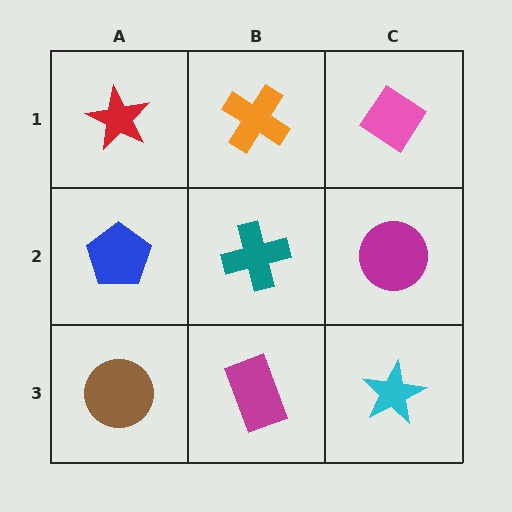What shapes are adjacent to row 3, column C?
A magenta circle (row 2, column C), a magenta rectangle (row 3, column B).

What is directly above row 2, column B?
An orange cross.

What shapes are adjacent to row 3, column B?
A teal cross (row 2, column B), a brown circle (row 3, column A), a cyan star (row 3, column C).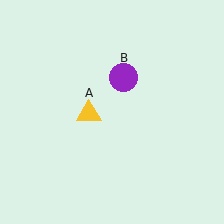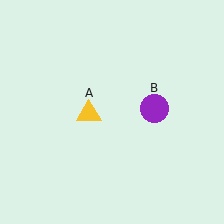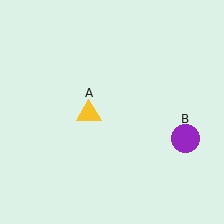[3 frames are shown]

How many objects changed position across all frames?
1 object changed position: purple circle (object B).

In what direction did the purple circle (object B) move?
The purple circle (object B) moved down and to the right.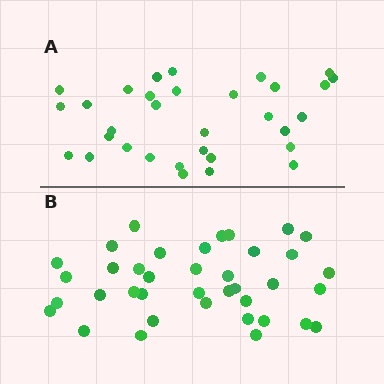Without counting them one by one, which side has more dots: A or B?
Region B (the bottom region) has more dots.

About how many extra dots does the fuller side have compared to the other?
Region B has about 6 more dots than region A.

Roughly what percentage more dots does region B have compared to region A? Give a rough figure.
About 20% more.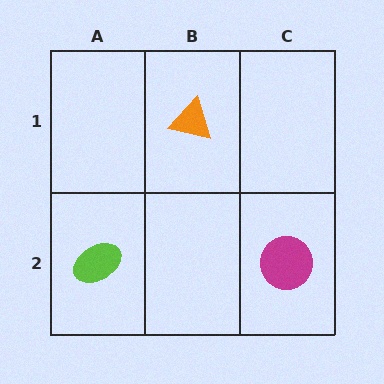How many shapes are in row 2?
2 shapes.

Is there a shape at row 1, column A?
No, that cell is empty.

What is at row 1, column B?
An orange triangle.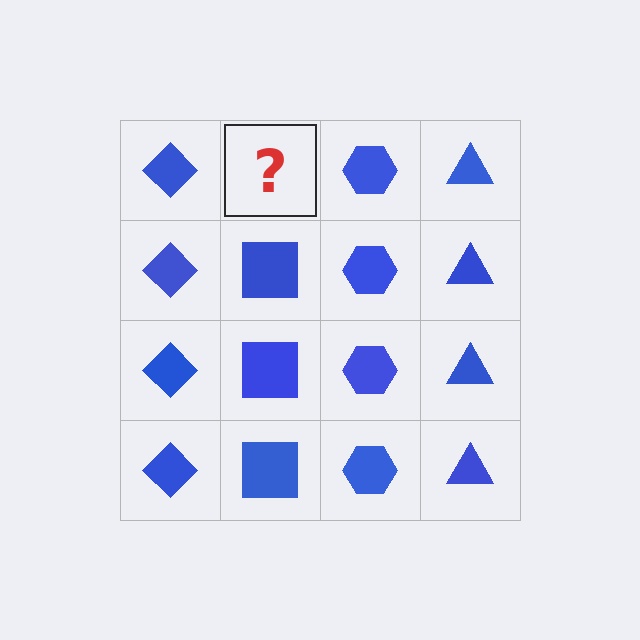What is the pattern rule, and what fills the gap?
The rule is that each column has a consistent shape. The gap should be filled with a blue square.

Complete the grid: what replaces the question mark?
The question mark should be replaced with a blue square.